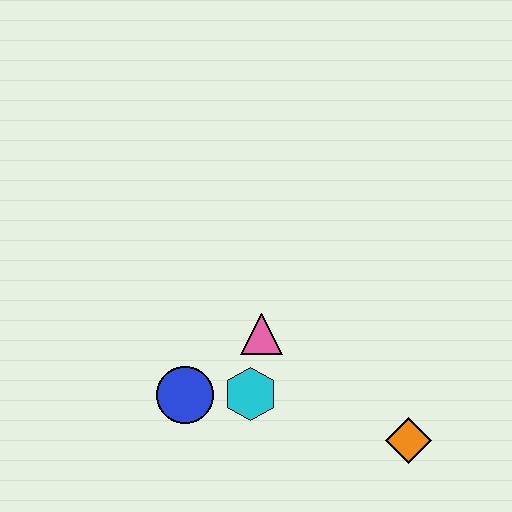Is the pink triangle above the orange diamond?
Yes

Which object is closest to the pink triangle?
The cyan hexagon is closest to the pink triangle.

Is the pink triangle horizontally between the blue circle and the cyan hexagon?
No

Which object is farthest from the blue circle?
The orange diamond is farthest from the blue circle.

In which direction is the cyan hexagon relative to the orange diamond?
The cyan hexagon is to the left of the orange diamond.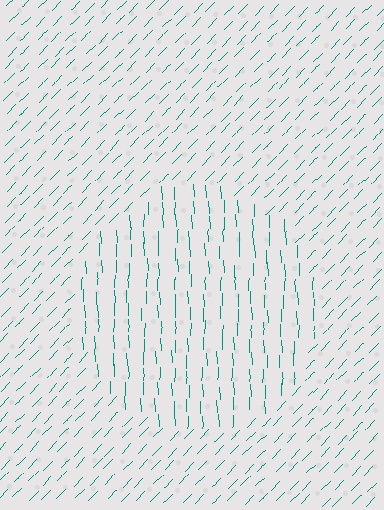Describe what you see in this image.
The image is filled with small teal line segments. A circle region in the image has lines oriented differently from the surrounding lines, creating a visible texture boundary.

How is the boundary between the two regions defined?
The boundary is defined purely by a change in line orientation (approximately 45 degrees difference). All lines are the same color and thickness.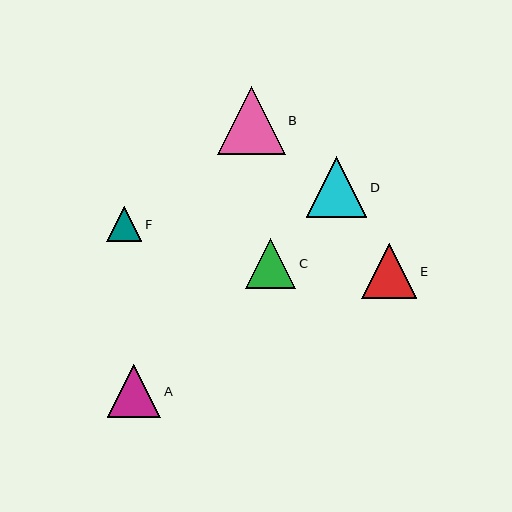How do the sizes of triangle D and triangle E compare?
Triangle D and triangle E are approximately the same size.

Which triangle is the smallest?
Triangle F is the smallest with a size of approximately 35 pixels.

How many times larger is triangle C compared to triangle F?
Triangle C is approximately 1.4 times the size of triangle F.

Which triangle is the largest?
Triangle B is the largest with a size of approximately 68 pixels.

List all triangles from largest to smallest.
From largest to smallest: B, D, E, A, C, F.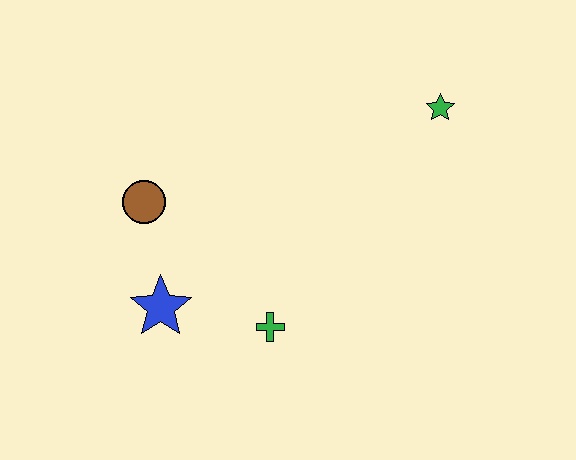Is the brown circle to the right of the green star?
No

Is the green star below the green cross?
No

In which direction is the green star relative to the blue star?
The green star is to the right of the blue star.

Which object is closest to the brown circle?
The blue star is closest to the brown circle.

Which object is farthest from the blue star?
The green star is farthest from the blue star.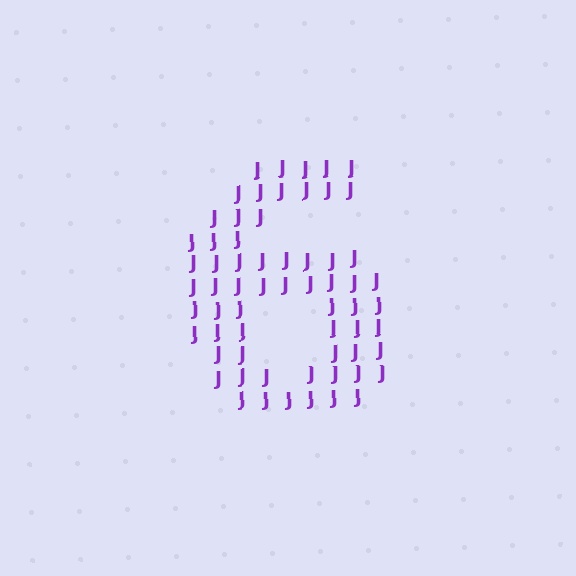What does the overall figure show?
The overall figure shows the digit 6.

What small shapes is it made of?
It is made of small letter J's.